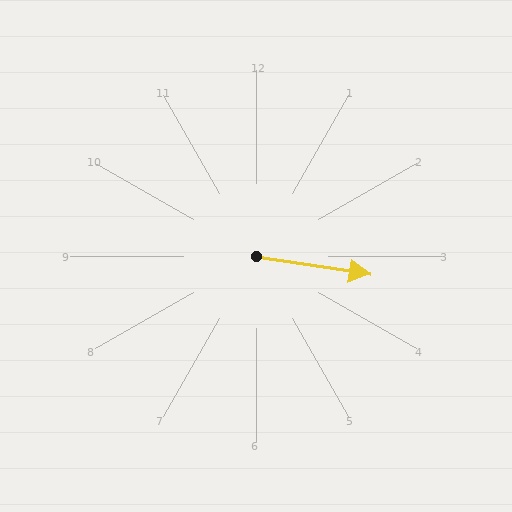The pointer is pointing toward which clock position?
Roughly 3 o'clock.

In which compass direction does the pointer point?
East.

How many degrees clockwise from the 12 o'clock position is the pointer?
Approximately 99 degrees.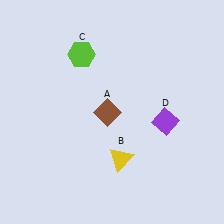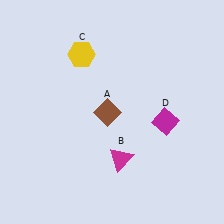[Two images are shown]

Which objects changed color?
B changed from yellow to magenta. C changed from lime to yellow. D changed from purple to magenta.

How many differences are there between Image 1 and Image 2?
There are 3 differences between the two images.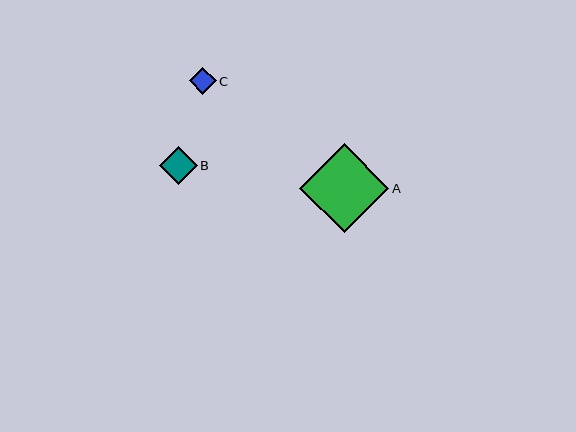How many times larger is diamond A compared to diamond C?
Diamond A is approximately 3.3 times the size of diamond C.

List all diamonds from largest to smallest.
From largest to smallest: A, B, C.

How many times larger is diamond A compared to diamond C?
Diamond A is approximately 3.3 times the size of diamond C.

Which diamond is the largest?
Diamond A is the largest with a size of approximately 89 pixels.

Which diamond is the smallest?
Diamond C is the smallest with a size of approximately 27 pixels.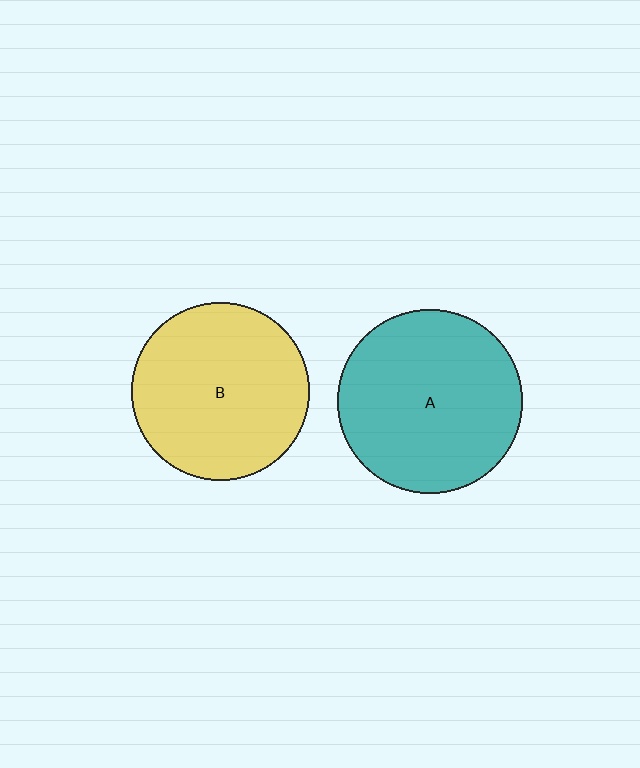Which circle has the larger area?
Circle A (teal).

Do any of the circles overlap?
No, none of the circles overlap.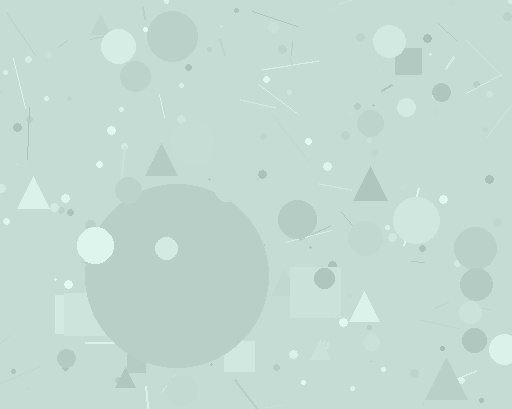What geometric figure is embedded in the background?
A circle is embedded in the background.